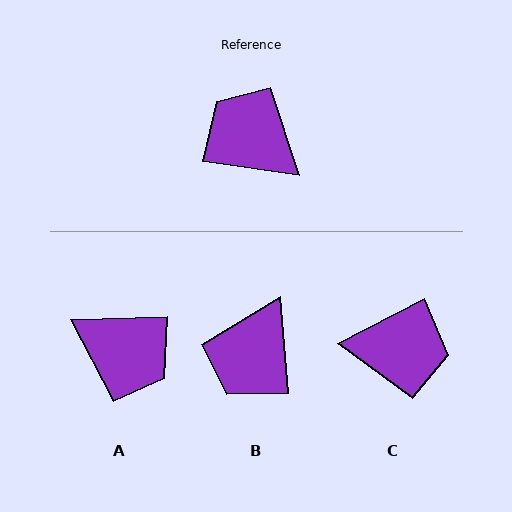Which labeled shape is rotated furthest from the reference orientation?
A, about 170 degrees away.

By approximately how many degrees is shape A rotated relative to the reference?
Approximately 170 degrees clockwise.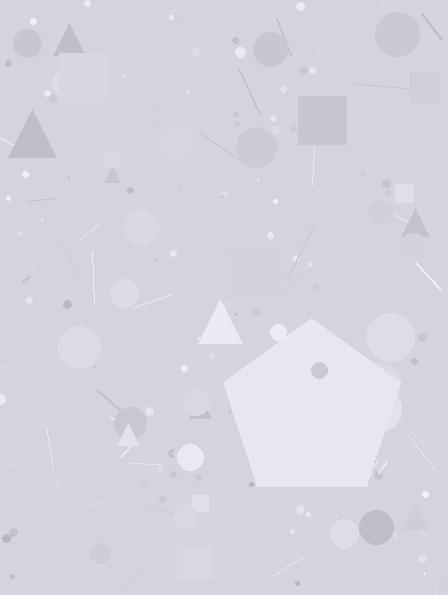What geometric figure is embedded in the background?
A pentagon is embedded in the background.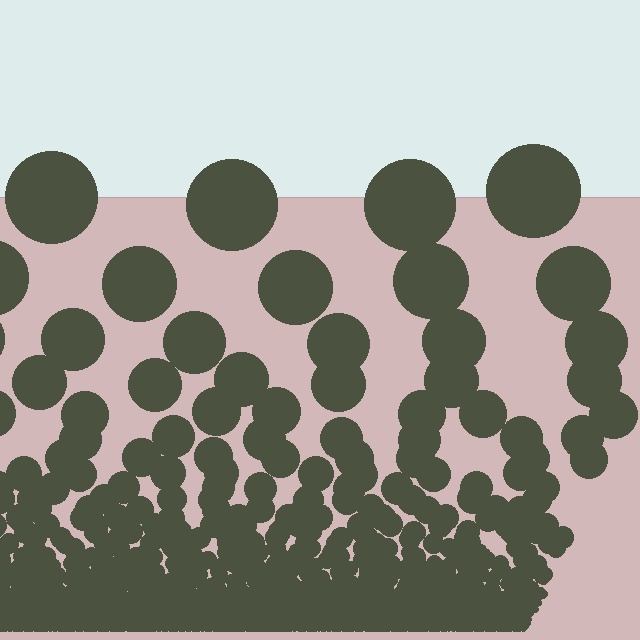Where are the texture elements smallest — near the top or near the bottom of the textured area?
Near the bottom.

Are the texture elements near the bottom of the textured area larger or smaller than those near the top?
Smaller. The gradient is inverted — elements near the bottom are smaller and denser.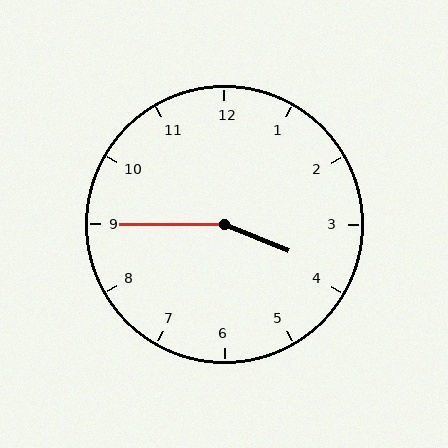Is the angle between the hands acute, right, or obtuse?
It is obtuse.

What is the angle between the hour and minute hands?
Approximately 158 degrees.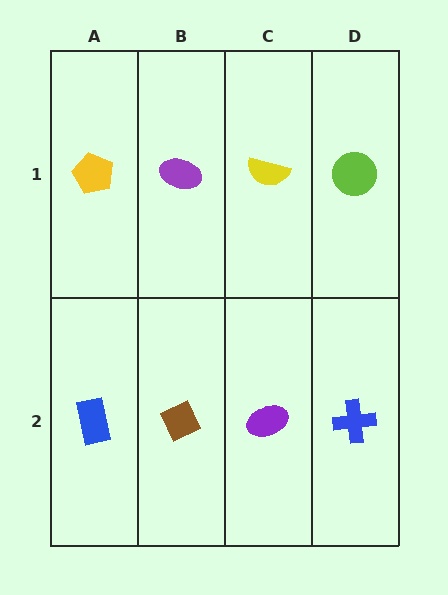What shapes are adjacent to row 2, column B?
A purple ellipse (row 1, column B), a blue rectangle (row 2, column A), a purple ellipse (row 2, column C).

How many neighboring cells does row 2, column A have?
2.